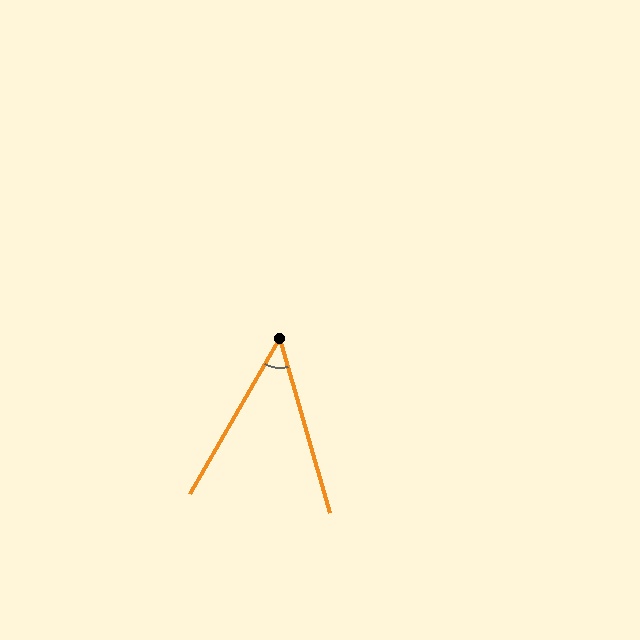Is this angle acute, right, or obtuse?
It is acute.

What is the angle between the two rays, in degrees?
Approximately 46 degrees.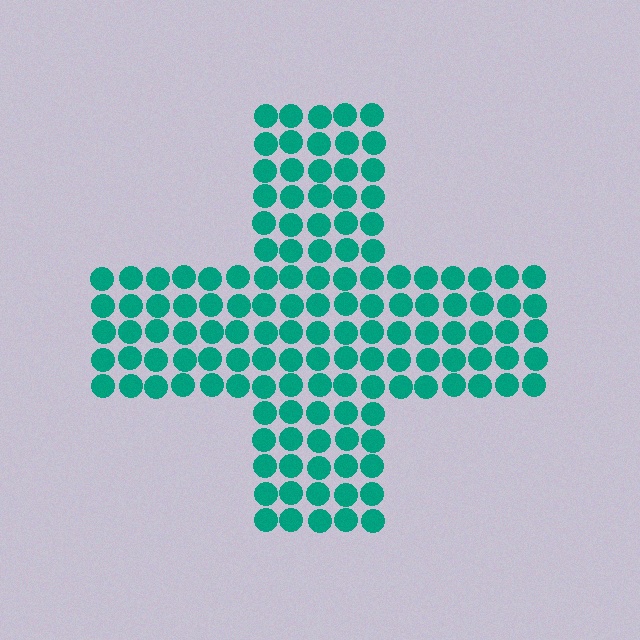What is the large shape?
The large shape is a cross.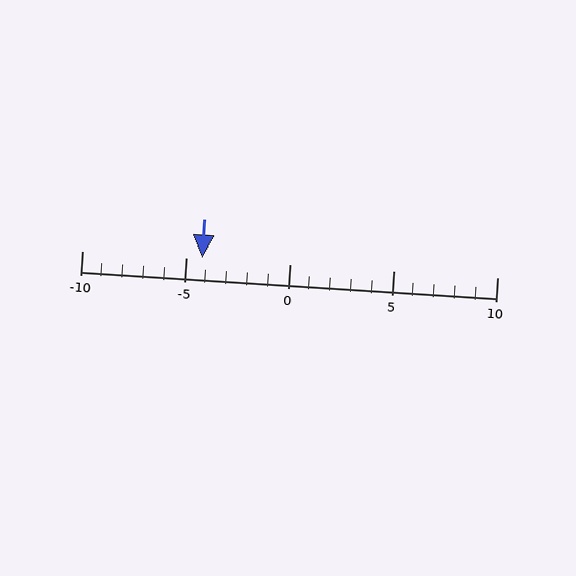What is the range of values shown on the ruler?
The ruler shows values from -10 to 10.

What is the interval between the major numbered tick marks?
The major tick marks are spaced 5 units apart.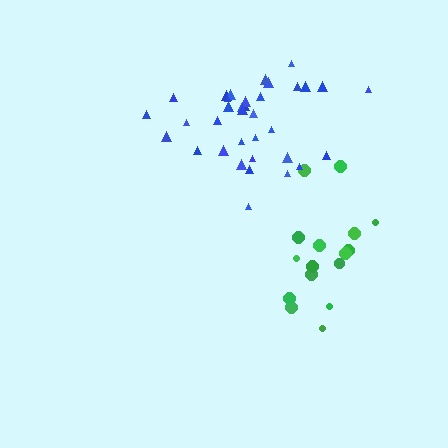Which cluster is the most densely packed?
Blue.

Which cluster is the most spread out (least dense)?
Green.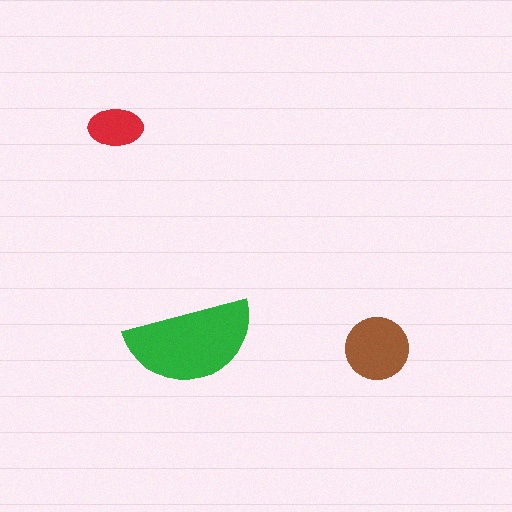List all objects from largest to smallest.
The green semicircle, the brown circle, the red ellipse.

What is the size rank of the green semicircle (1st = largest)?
1st.